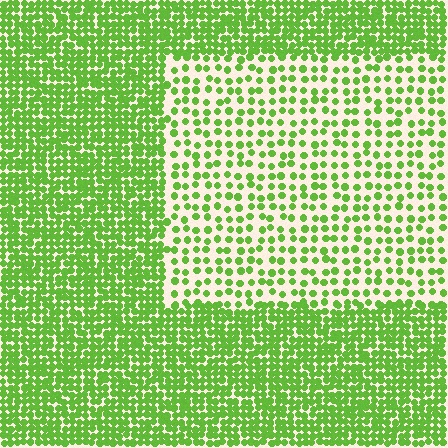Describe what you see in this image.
The image contains small lime elements arranged at two different densities. A rectangle-shaped region is visible where the elements are less densely packed than the surrounding area.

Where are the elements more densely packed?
The elements are more densely packed outside the rectangle boundary.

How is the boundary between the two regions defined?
The boundary is defined by a change in element density (approximately 2.4x ratio). All elements are the same color, size, and shape.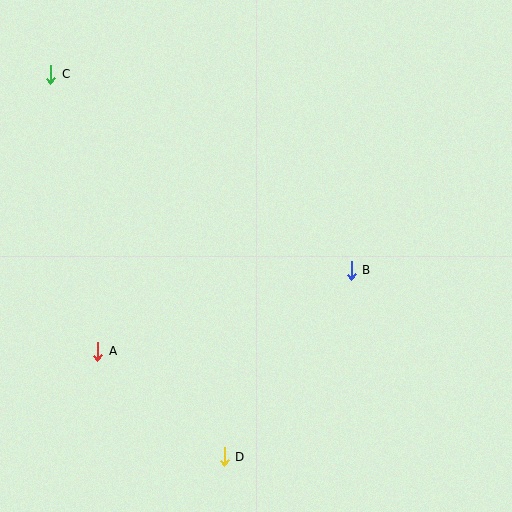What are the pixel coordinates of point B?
Point B is at (351, 270).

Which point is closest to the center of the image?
Point B at (351, 270) is closest to the center.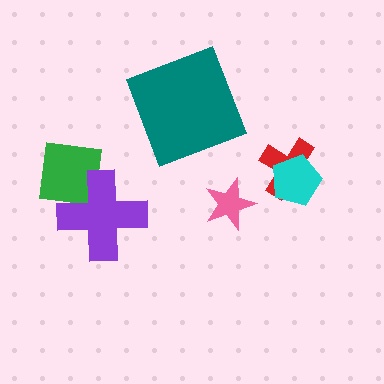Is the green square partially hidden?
Yes, it is partially covered by another shape.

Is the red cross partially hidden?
Yes, it is partially covered by another shape.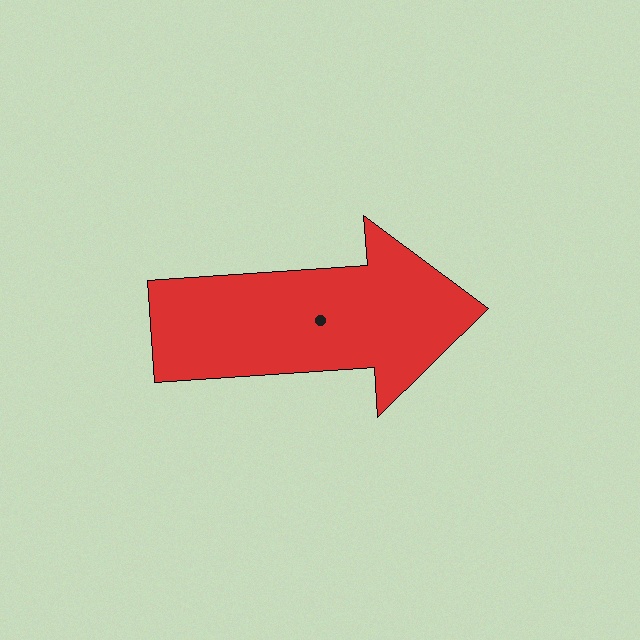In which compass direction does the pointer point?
East.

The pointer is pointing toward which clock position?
Roughly 3 o'clock.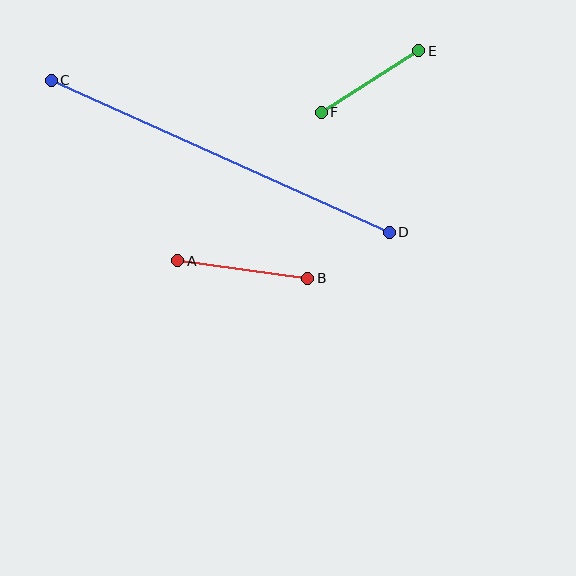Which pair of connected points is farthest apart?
Points C and D are farthest apart.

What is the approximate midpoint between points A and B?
The midpoint is at approximately (243, 269) pixels.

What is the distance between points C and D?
The distance is approximately 370 pixels.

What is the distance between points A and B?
The distance is approximately 131 pixels.